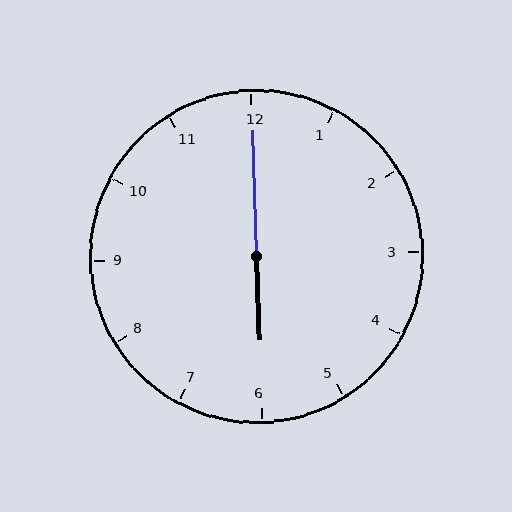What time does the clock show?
6:00.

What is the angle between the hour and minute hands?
Approximately 180 degrees.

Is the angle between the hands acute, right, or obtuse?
It is obtuse.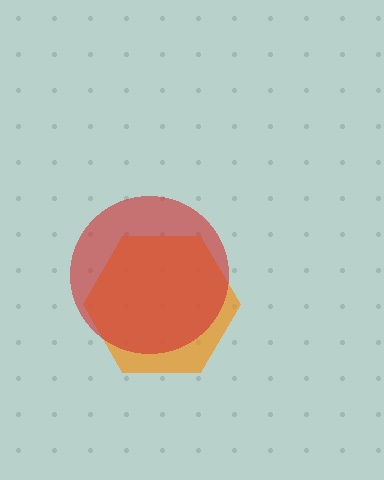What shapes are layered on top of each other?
The layered shapes are: an orange hexagon, a red circle.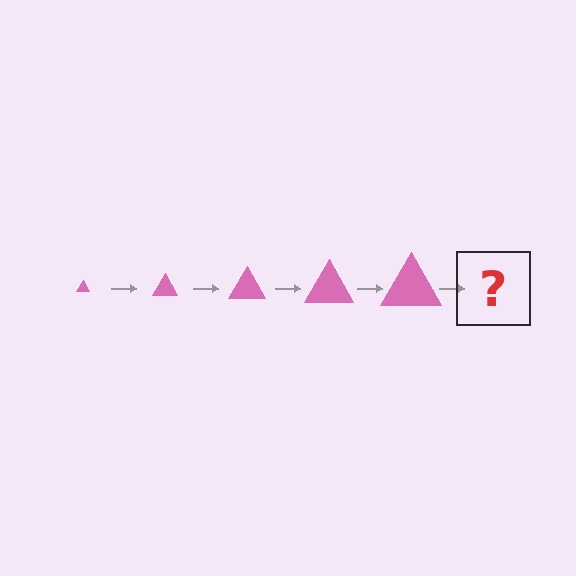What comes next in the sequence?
The next element should be a pink triangle, larger than the previous one.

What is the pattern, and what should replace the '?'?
The pattern is that the triangle gets progressively larger each step. The '?' should be a pink triangle, larger than the previous one.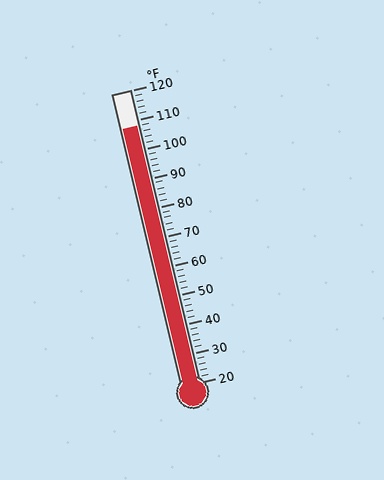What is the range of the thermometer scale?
The thermometer scale ranges from 20°F to 120°F.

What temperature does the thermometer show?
The thermometer shows approximately 108°F.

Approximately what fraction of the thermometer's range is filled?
The thermometer is filled to approximately 90% of its range.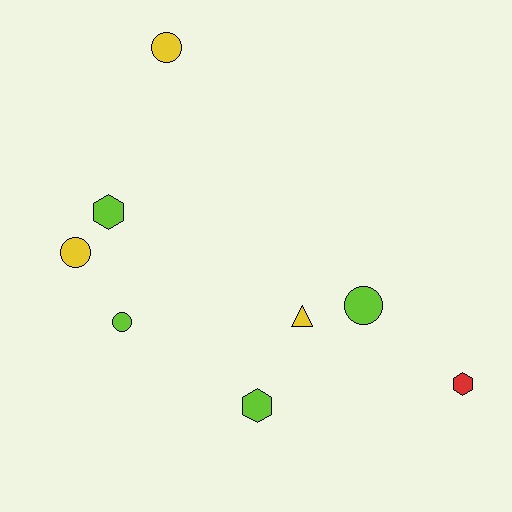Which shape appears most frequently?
Circle, with 4 objects.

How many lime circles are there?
There are 2 lime circles.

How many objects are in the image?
There are 8 objects.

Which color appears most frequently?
Lime, with 4 objects.